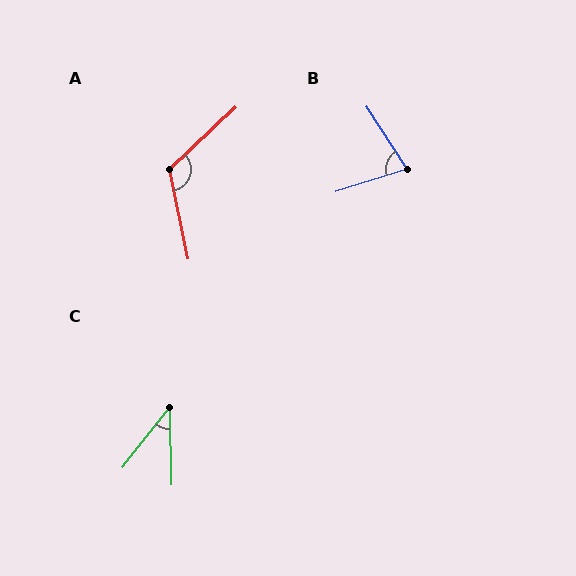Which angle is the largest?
A, at approximately 121 degrees.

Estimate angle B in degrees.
Approximately 75 degrees.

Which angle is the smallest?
C, at approximately 39 degrees.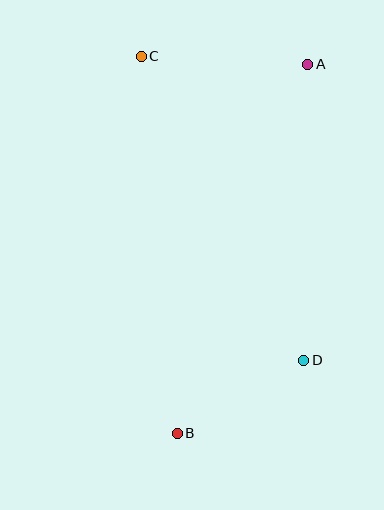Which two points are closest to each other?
Points B and D are closest to each other.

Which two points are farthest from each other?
Points A and B are farthest from each other.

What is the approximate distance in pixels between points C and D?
The distance between C and D is approximately 345 pixels.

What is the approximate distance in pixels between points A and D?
The distance between A and D is approximately 296 pixels.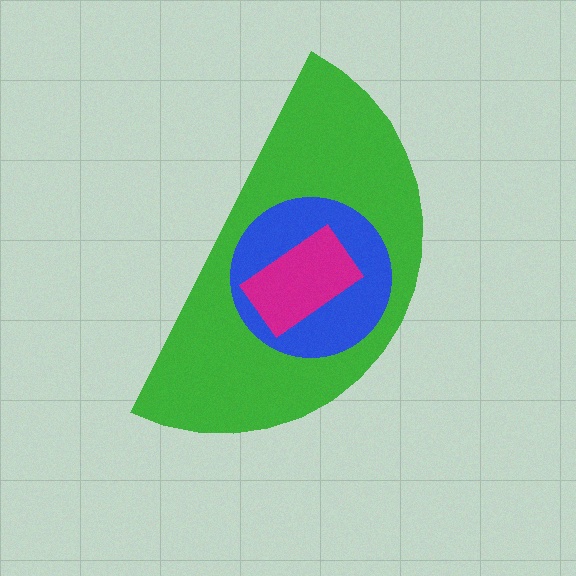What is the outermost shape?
The green semicircle.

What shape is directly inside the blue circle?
The magenta rectangle.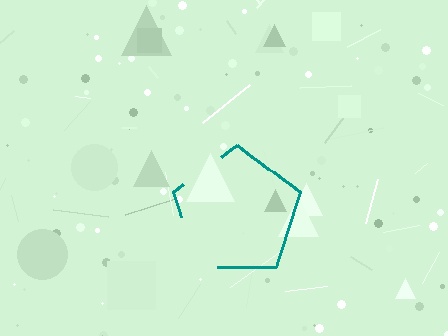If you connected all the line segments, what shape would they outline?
They would outline a pentagon.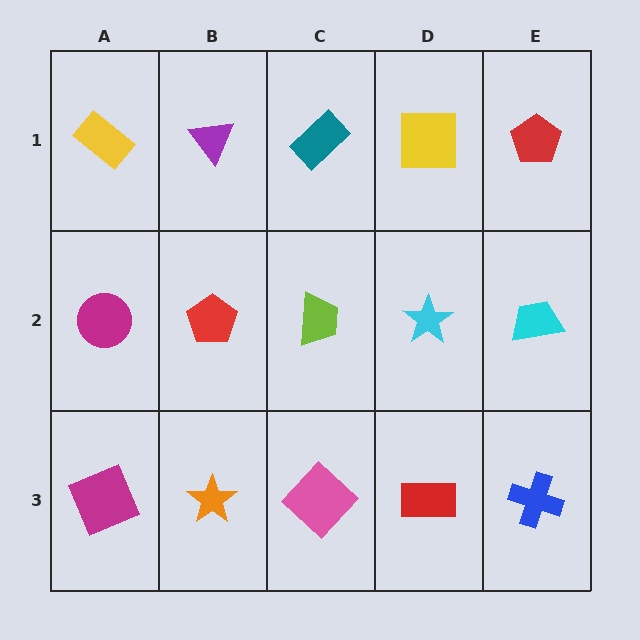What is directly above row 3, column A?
A magenta circle.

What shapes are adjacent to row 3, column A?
A magenta circle (row 2, column A), an orange star (row 3, column B).